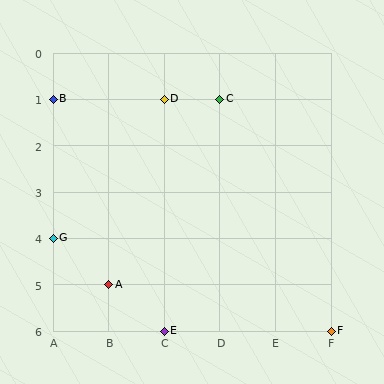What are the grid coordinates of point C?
Point C is at grid coordinates (D, 1).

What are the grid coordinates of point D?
Point D is at grid coordinates (C, 1).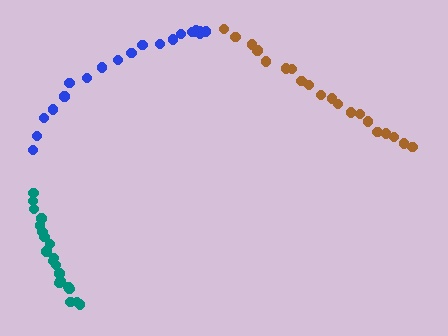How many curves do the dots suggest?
There are 3 distinct paths.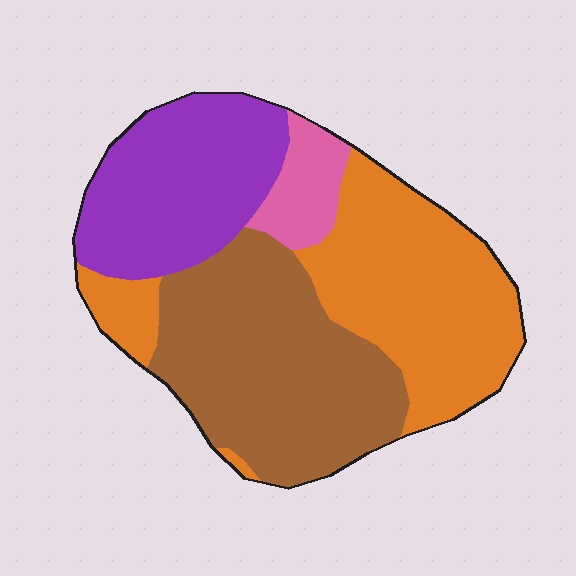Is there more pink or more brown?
Brown.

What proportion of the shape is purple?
Purple takes up less than a quarter of the shape.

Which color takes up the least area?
Pink, at roughly 5%.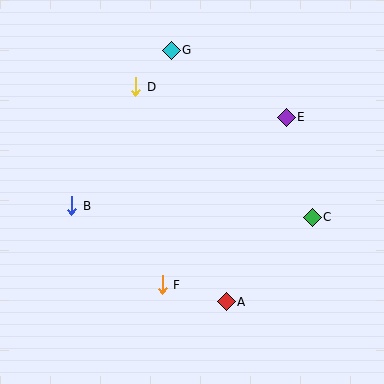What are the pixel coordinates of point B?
Point B is at (72, 206).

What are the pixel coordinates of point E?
Point E is at (286, 117).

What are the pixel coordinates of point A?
Point A is at (226, 302).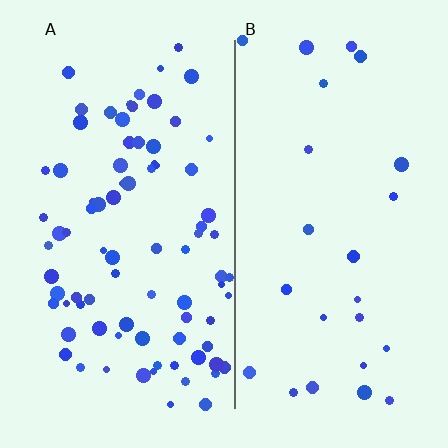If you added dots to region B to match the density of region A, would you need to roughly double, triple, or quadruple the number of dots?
Approximately triple.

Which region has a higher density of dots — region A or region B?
A (the left).